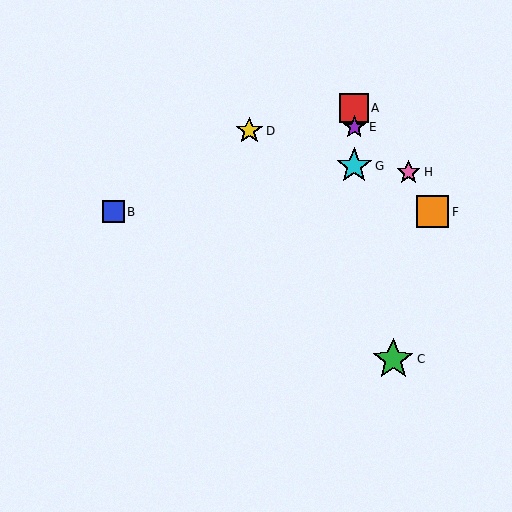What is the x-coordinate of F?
Object F is at x≈433.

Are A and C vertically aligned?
No, A is at x≈354 and C is at x≈393.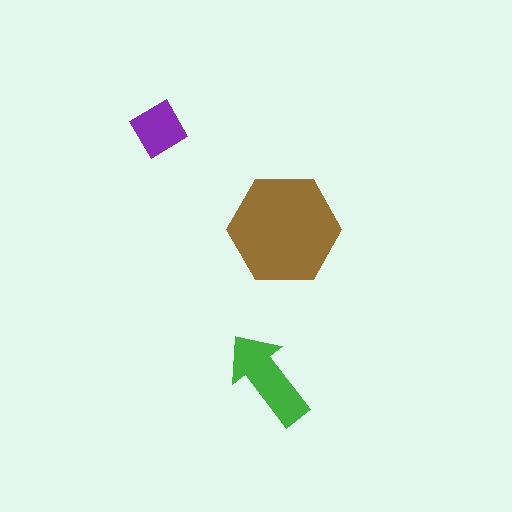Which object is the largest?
The brown hexagon.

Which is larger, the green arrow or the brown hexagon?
The brown hexagon.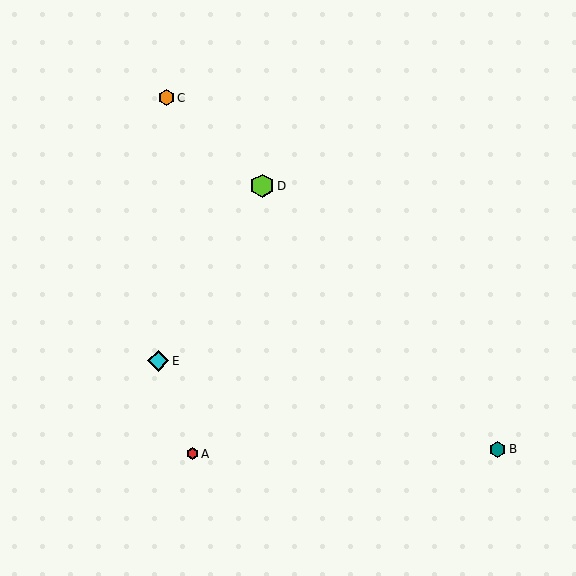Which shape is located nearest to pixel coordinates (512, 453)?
The teal hexagon (labeled B) at (497, 449) is nearest to that location.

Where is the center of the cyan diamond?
The center of the cyan diamond is at (158, 361).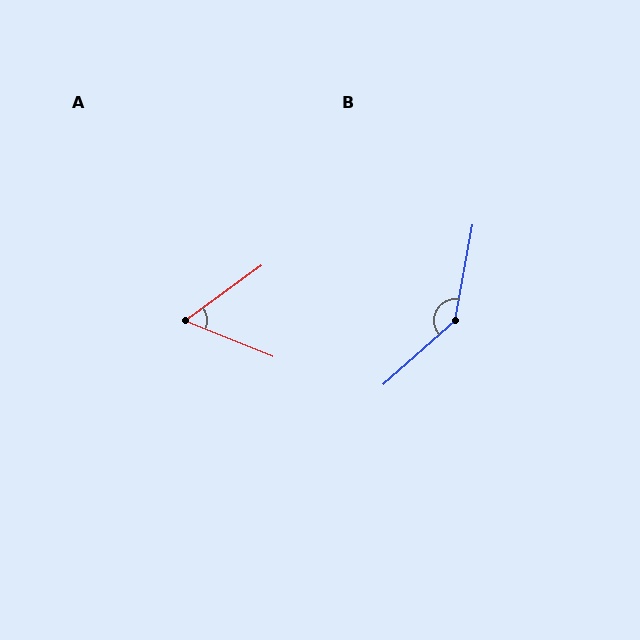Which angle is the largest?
B, at approximately 142 degrees.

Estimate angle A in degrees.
Approximately 58 degrees.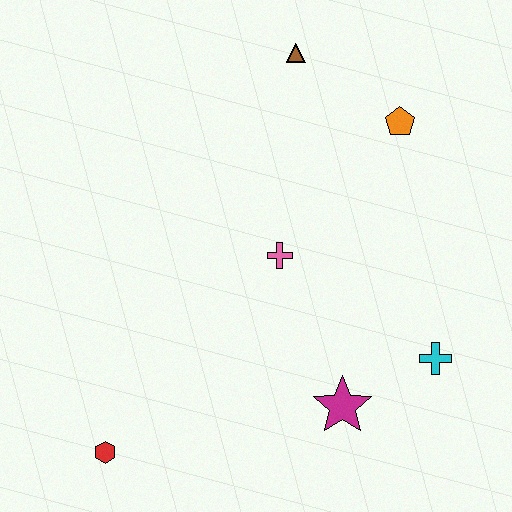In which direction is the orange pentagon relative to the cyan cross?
The orange pentagon is above the cyan cross.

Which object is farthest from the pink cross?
The red hexagon is farthest from the pink cross.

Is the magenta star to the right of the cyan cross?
No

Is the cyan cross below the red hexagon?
No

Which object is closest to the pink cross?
The magenta star is closest to the pink cross.